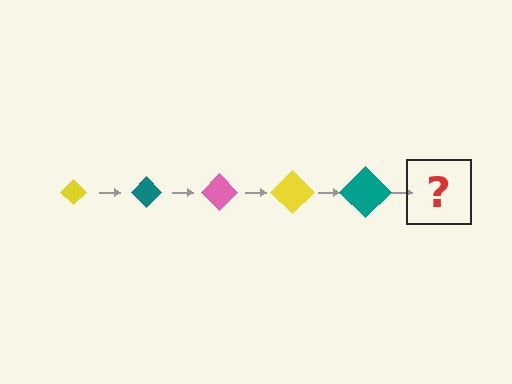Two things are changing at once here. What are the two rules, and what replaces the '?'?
The two rules are that the diamond grows larger each step and the color cycles through yellow, teal, and pink. The '?' should be a pink diamond, larger than the previous one.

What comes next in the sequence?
The next element should be a pink diamond, larger than the previous one.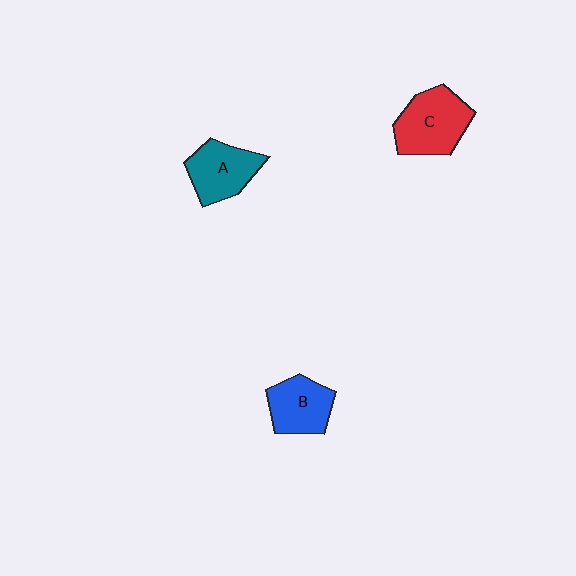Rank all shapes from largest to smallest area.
From largest to smallest: C (red), A (teal), B (blue).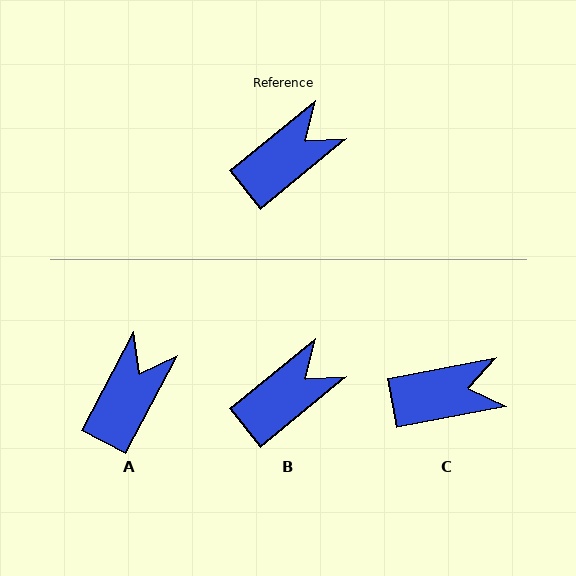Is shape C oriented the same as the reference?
No, it is off by about 28 degrees.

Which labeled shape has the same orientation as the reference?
B.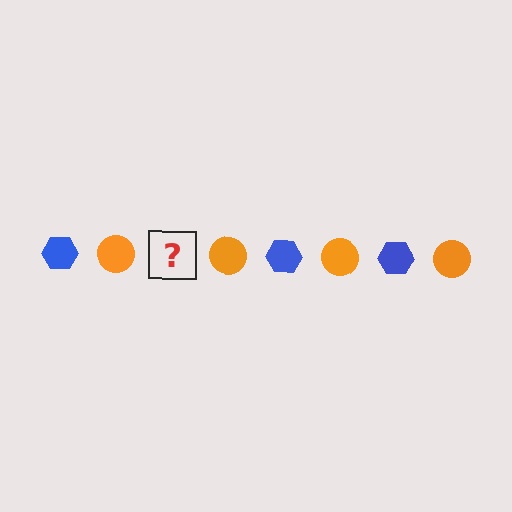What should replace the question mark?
The question mark should be replaced with a blue hexagon.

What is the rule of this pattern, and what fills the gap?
The rule is that the pattern alternates between blue hexagon and orange circle. The gap should be filled with a blue hexagon.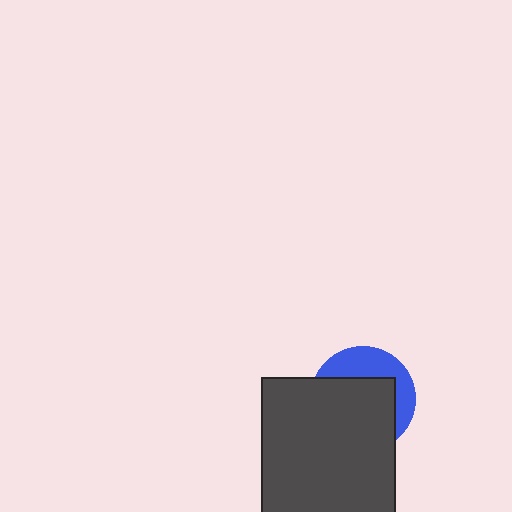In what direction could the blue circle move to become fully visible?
The blue circle could move toward the upper-right. That would shift it out from behind the dark gray rectangle entirely.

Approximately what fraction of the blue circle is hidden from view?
Roughly 64% of the blue circle is hidden behind the dark gray rectangle.